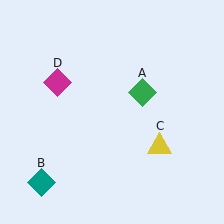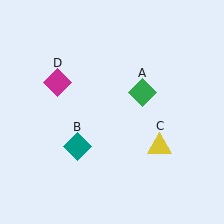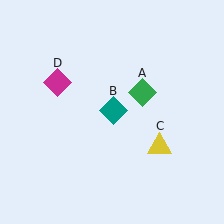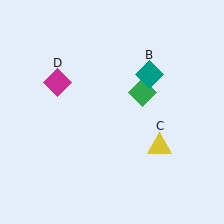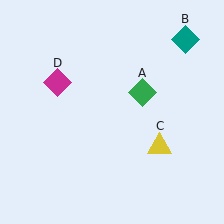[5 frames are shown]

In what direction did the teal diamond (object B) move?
The teal diamond (object B) moved up and to the right.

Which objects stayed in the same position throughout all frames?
Green diamond (object A) and yellow triangle (object C) and magenta diamond (object D) remained stationary.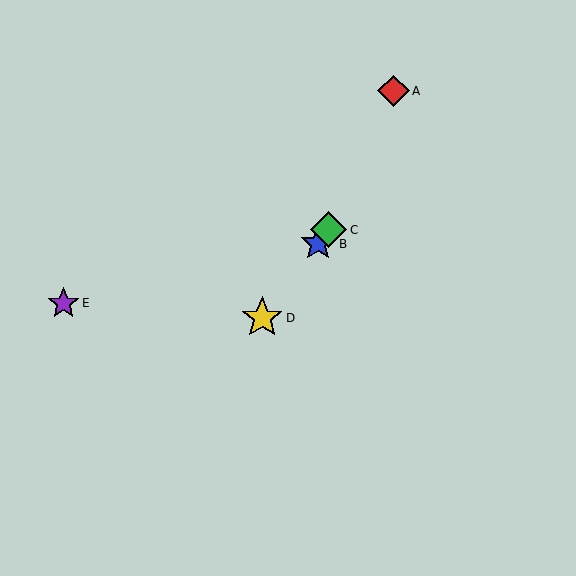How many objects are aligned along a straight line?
3 objects (B, C, D) are aligned along a straight line.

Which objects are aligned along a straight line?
Objects B, C, D are aligned along a straight line.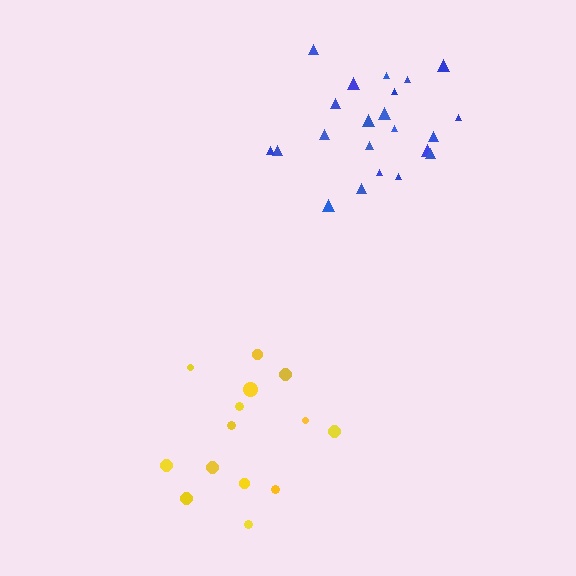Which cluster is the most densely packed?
Blue.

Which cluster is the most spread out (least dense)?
Yellow.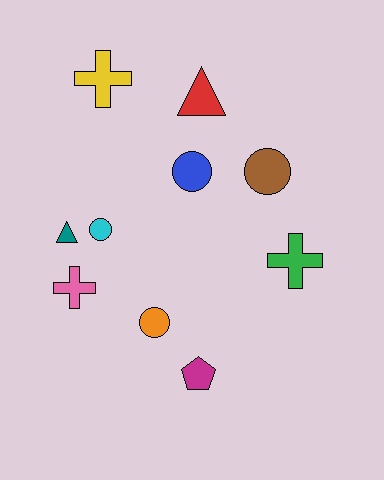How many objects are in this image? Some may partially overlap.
There are 10 objects.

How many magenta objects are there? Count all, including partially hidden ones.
There is 1 magenta object.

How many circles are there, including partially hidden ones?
There are 4 circles.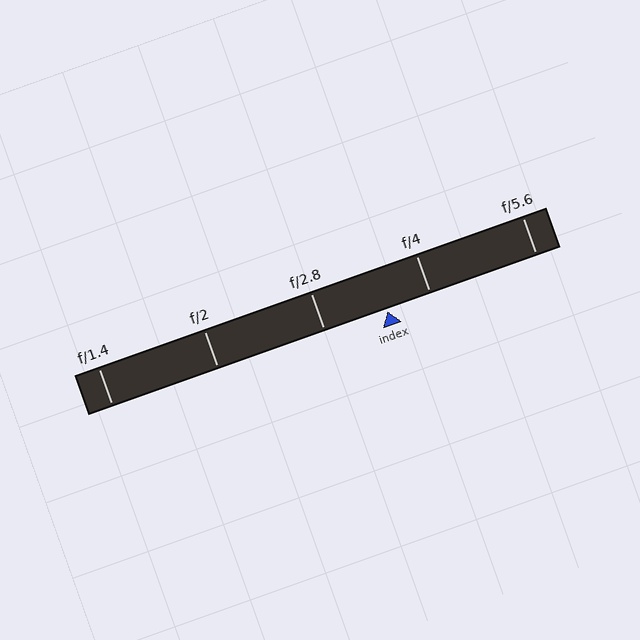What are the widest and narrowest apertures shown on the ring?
The widest aperture shown is f/1.4 and the narrowest is f/5.6.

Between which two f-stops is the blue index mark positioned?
The index mark is between f/2.8 and f/4.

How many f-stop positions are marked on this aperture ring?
There are 5 f-stop positions marked.